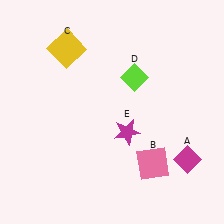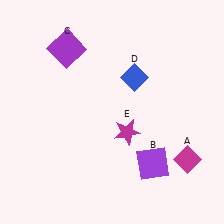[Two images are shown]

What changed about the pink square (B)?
In Image 1, B is pink. In Image 2, it changed to purple.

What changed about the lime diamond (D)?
In Image 1, D is lime. In Image 2, it changed to blue.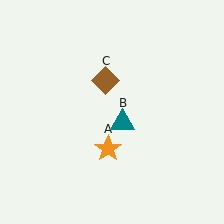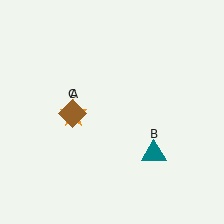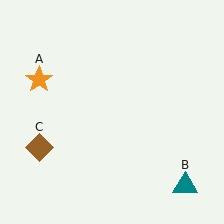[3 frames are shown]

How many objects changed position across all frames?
3 objects changed position: orange star (object A), teal triangle (object B), brown diamond (object C).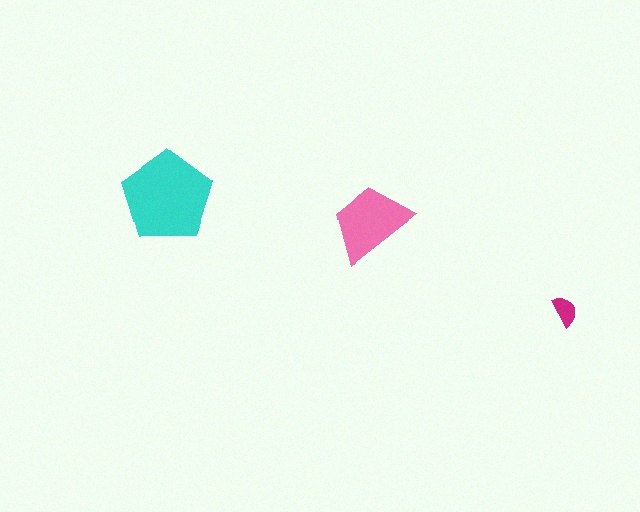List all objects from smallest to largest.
The magenta semicircle, the pink trapezoid, the cyan pentagon.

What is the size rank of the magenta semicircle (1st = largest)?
3rd.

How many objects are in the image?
There are 3 objects in the image.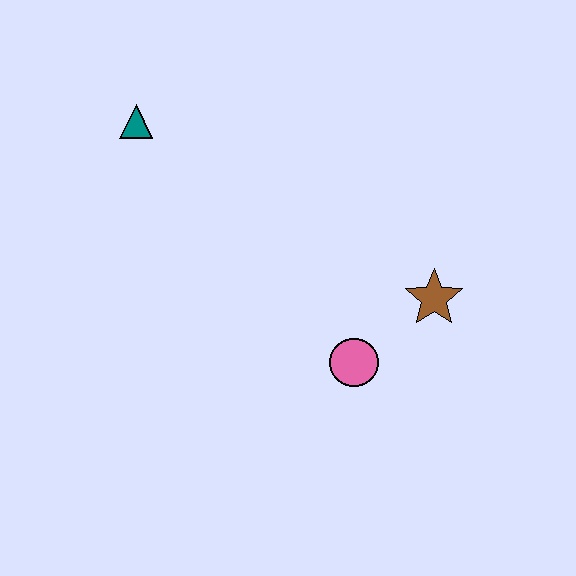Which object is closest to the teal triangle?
The pink circle is closest to the teal triangle.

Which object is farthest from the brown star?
The teal triangle is farthest from the brown star.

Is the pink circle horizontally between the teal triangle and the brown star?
Yes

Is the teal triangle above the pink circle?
Yes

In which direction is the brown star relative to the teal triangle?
The brown star is to the right of the teal triangle.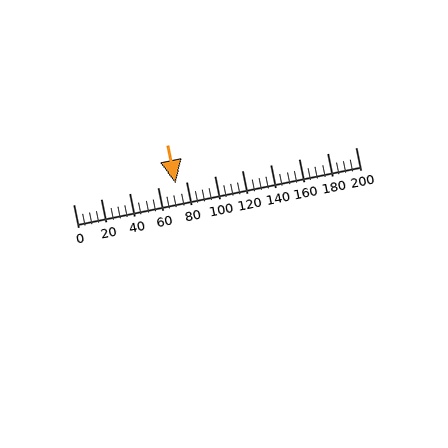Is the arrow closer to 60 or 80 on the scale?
The arrow is closer to 80.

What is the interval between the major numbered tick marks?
The major tick marks are spaced 20 units apart.